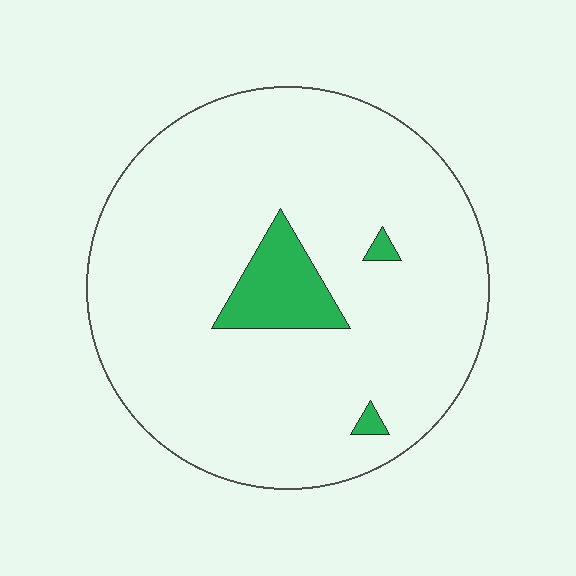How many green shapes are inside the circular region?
3.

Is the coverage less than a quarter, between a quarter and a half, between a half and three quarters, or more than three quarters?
Less than a quarter.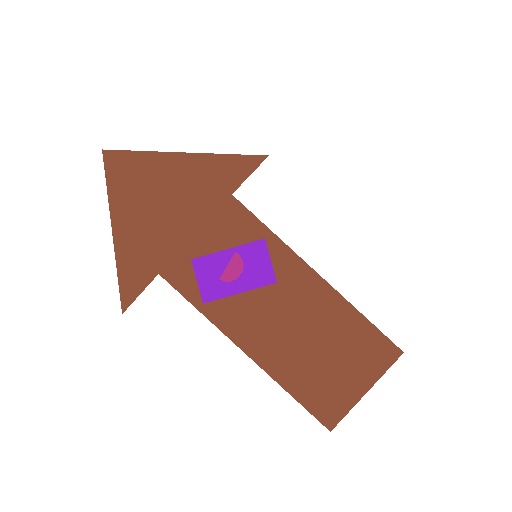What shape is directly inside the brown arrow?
The purple rectangle.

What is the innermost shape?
The magenta semicircle.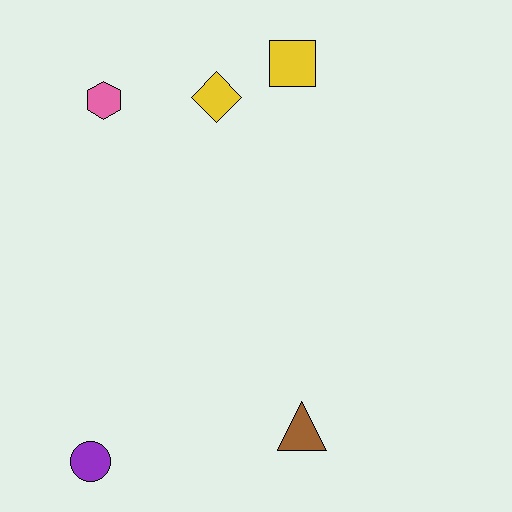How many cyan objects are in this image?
There are no cyan objects.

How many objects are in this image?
There are 5 objects.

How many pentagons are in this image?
There are no pentagons.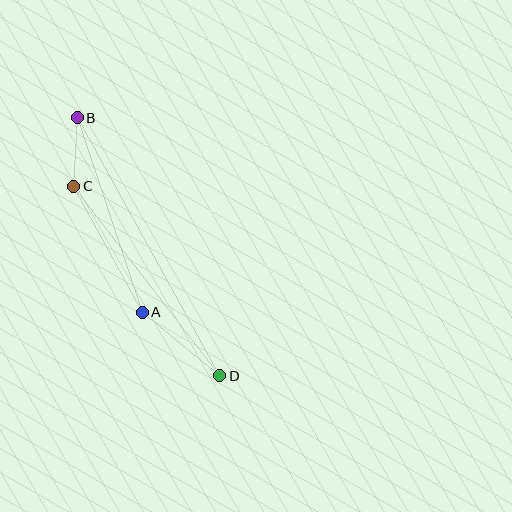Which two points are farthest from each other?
Points B and D are farthest from each other.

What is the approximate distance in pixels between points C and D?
The distance between C and D is approximately 239 pixels.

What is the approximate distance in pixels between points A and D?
The distance between A and D is approximately 100 pixels.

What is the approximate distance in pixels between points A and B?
The distance between A and B is approximately 205 pixels.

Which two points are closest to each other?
Points B and C are closest to each other.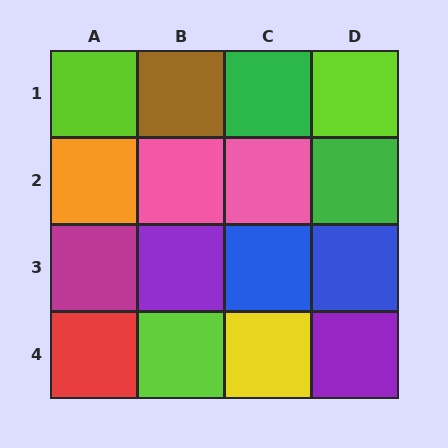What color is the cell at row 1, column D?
Lime.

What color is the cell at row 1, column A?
Lime.